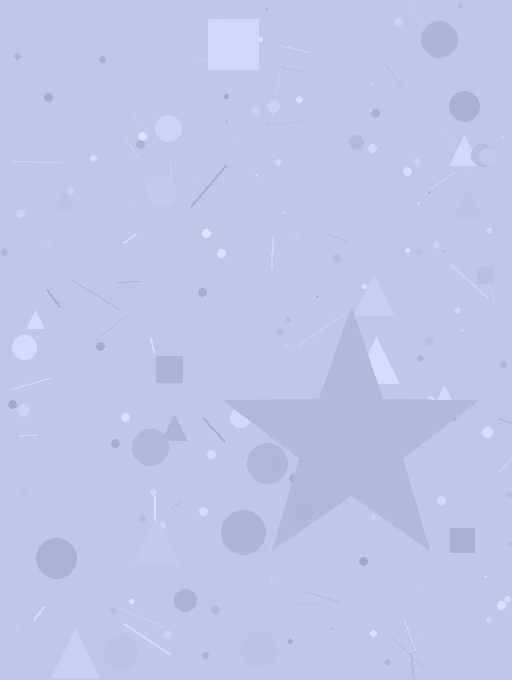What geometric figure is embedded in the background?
A star is embedded in the background.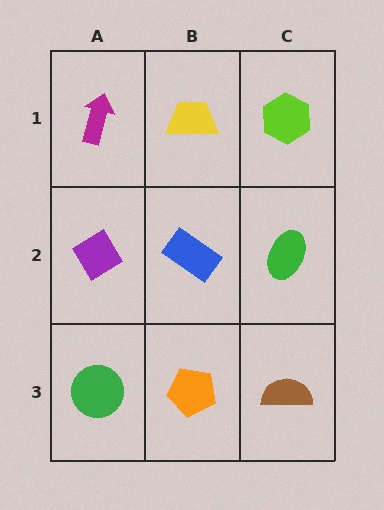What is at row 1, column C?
A lime hexagon.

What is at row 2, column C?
A green ellipse.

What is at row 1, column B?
A yellow trapezoid.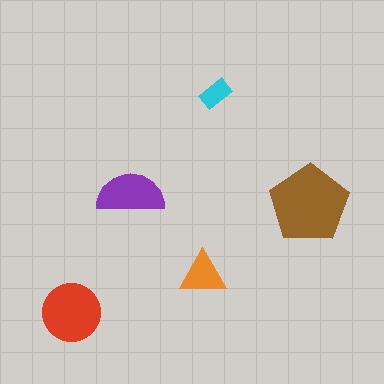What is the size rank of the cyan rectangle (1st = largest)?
5th.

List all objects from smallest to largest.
The cyan rectangle, the orange triangle, the purple semicircle, the red circle, the brown pentagon.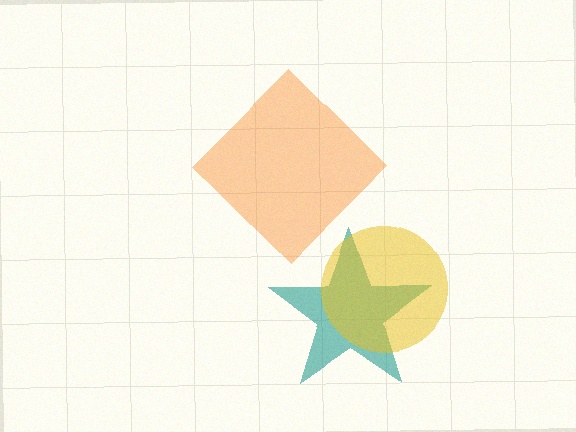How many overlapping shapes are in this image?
There are 3 overlapping shapes in the image.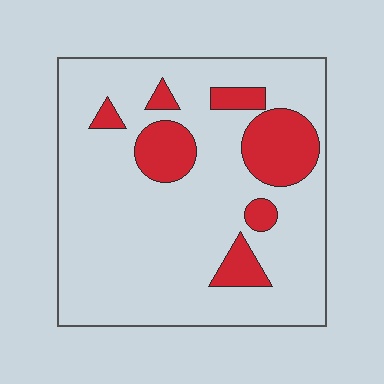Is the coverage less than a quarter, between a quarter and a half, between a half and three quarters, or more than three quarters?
Less than a quarter.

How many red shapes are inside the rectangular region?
7.